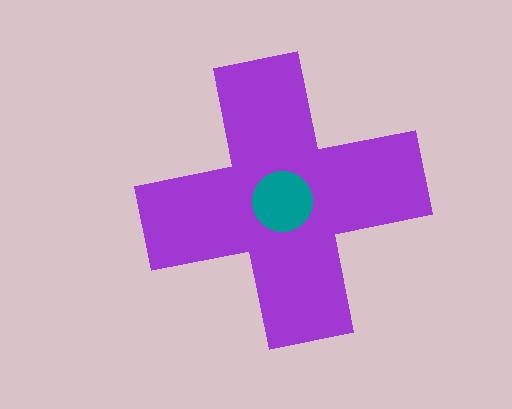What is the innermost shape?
The teal circle.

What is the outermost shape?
The purple cross.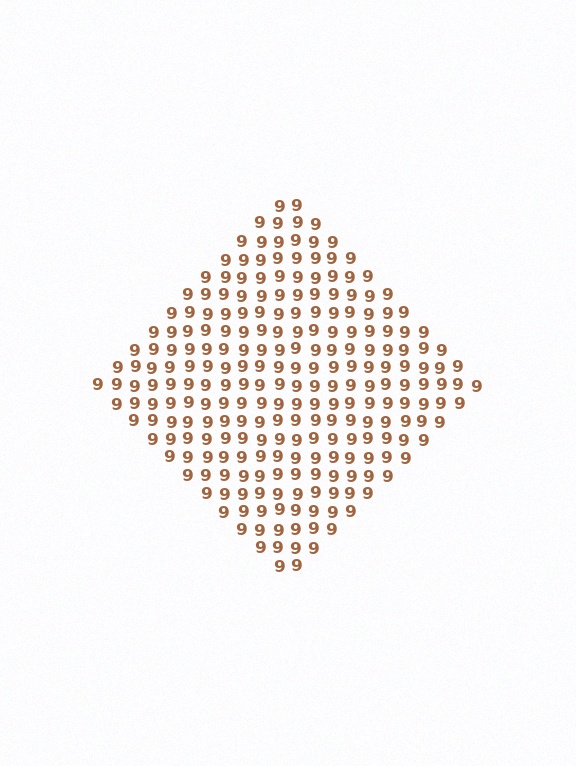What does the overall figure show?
The overall figure shows a diamond.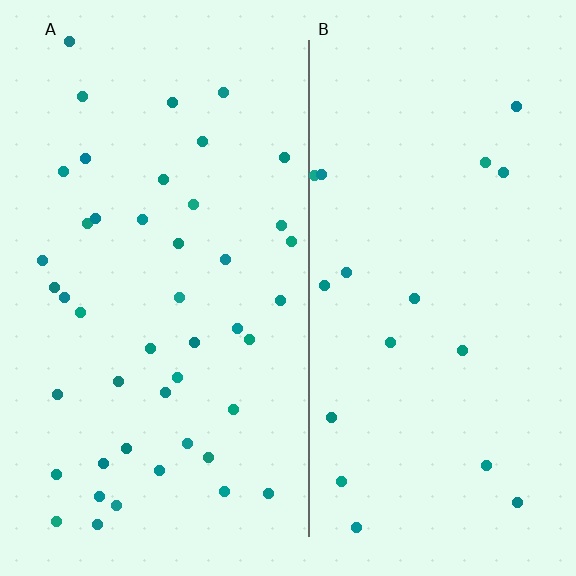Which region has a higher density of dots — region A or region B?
A (the left).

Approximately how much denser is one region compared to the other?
Approximately 2.5× — region A over region B.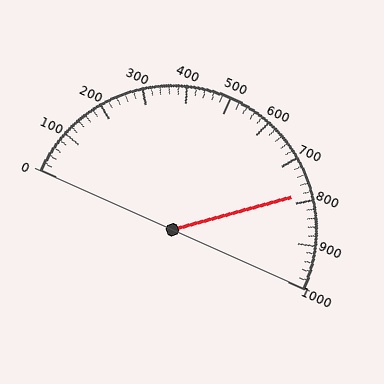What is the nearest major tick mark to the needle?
The nearest major tick mark is 800.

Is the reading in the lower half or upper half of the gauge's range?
The reading is in the upper half of the range (0 to 1000).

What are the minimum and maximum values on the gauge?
The gauge ranges from 0 to 1000.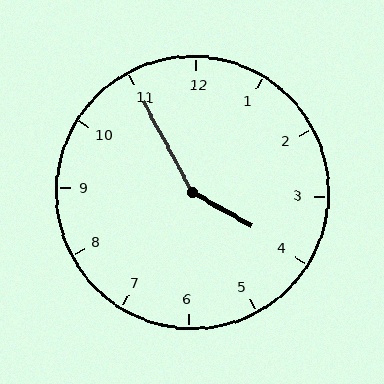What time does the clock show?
3:55.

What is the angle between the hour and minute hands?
Approximately 148 degrees.